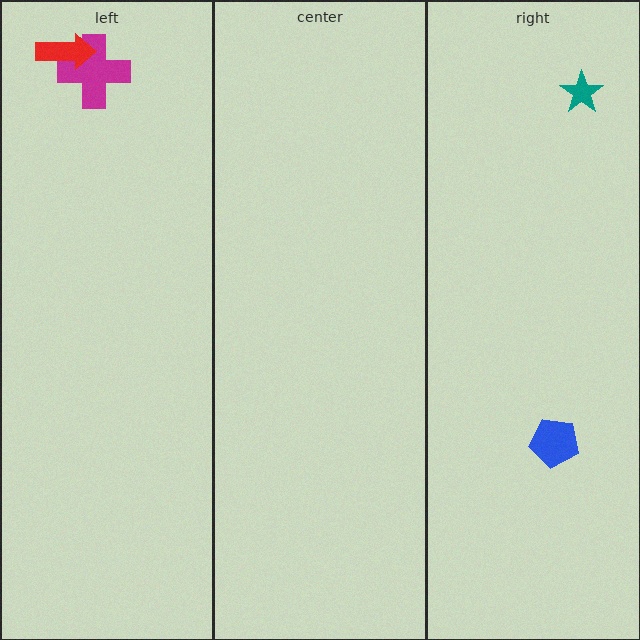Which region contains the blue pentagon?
The right region.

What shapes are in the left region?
The magenta cross, the red arrow.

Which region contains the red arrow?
The left region.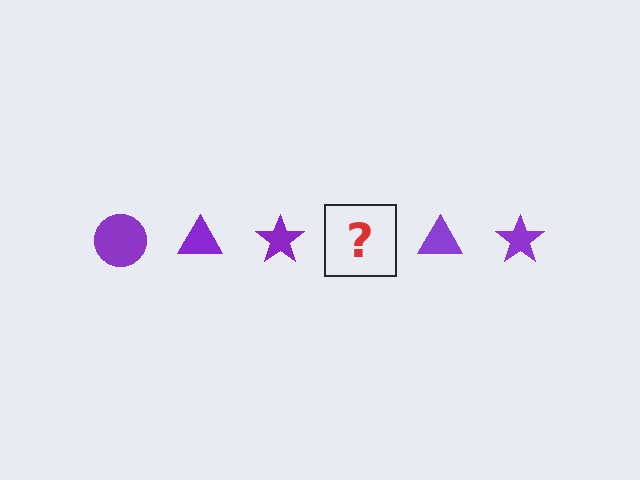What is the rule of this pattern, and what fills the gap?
The rule is that the pattern cycles through circle, triangle, star shapes in purple. The gap should be filled with a purple circle.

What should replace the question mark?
The question mark should be replaced with a purple circle.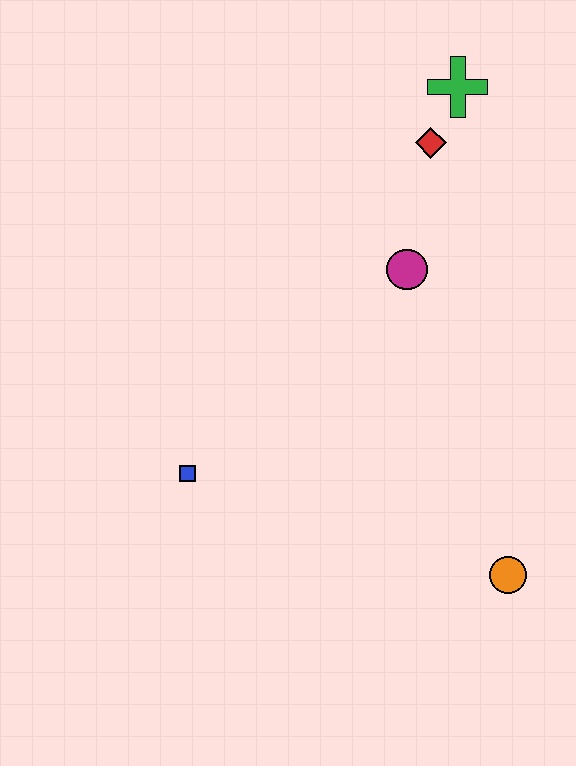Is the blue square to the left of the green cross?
Yes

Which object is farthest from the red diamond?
The orange circle is farthest from the red diamond.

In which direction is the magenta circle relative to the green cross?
The magenta circle is below the green cross.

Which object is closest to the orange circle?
The magenta circle is closest to the orange circle.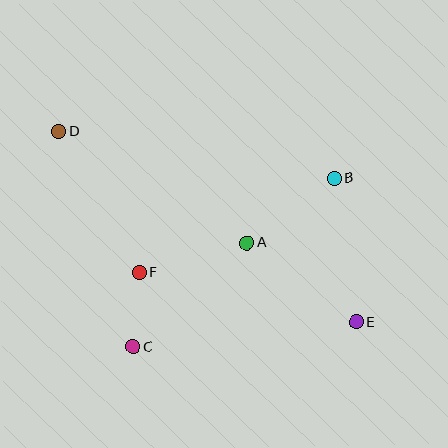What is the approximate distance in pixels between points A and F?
The distance between A and F is approximately 112 pixels.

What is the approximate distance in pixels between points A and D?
The distance between A and D is approximately 219 pixels.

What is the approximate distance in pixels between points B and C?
The distance between B and C is approximately 263 pixels.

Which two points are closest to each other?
Points C and F are closest to each other.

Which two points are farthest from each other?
Points D and E are farthest from each other.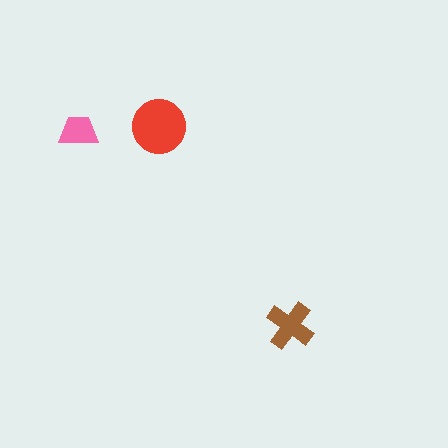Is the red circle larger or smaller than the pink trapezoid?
Larger.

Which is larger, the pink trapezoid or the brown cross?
The brown cross.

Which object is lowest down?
The brown cross is bottommost.